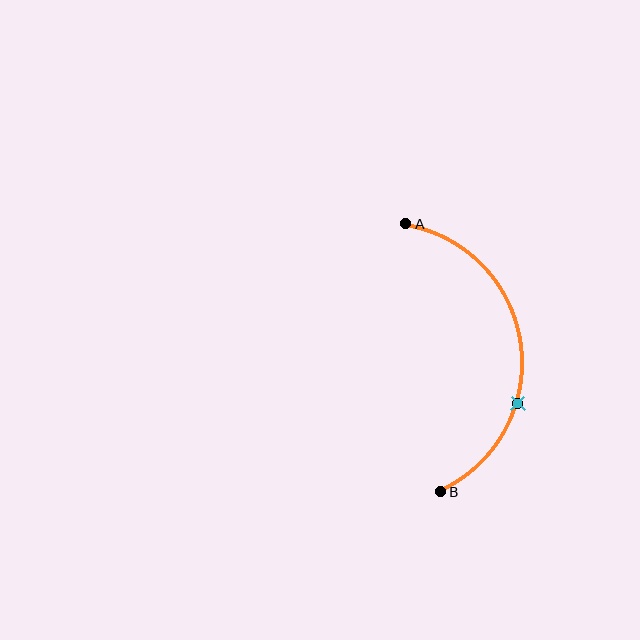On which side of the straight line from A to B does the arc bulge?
The arc bulges to the right of the straight line connecting A and B.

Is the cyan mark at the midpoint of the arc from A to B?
No. The cyan mark lies on the arc but is closer to endpoint B. The arc midpoint would be at the point on the curve equidistant along the arc from both A and B.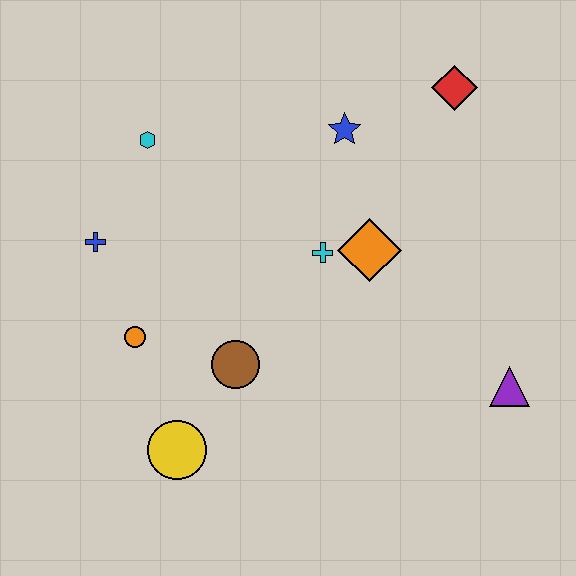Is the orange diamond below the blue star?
Yes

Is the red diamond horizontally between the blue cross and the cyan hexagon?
No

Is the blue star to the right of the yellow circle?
Yes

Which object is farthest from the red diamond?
The yellow circle is farthest from the red diamond.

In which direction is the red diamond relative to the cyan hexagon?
The red diamond is to the right of the cyan hexagon.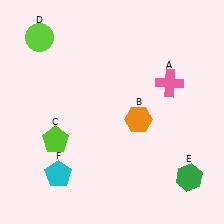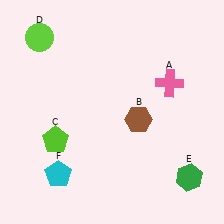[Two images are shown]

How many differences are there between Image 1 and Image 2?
There is 1 difference between the two images.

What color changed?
The hexagon (B) changed from orange in Image 1 to brown in Image 2.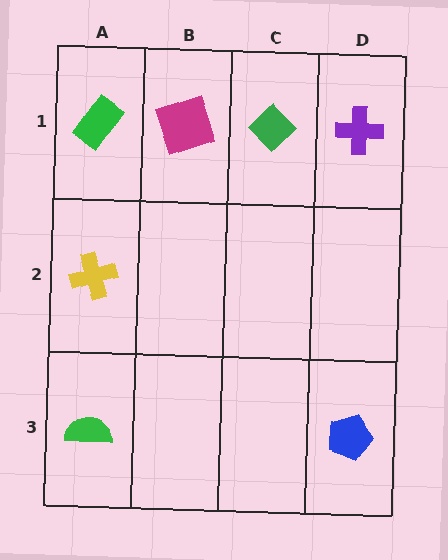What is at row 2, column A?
A yellow cross.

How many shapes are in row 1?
4 shapes.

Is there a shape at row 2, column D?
No, that cell is empty.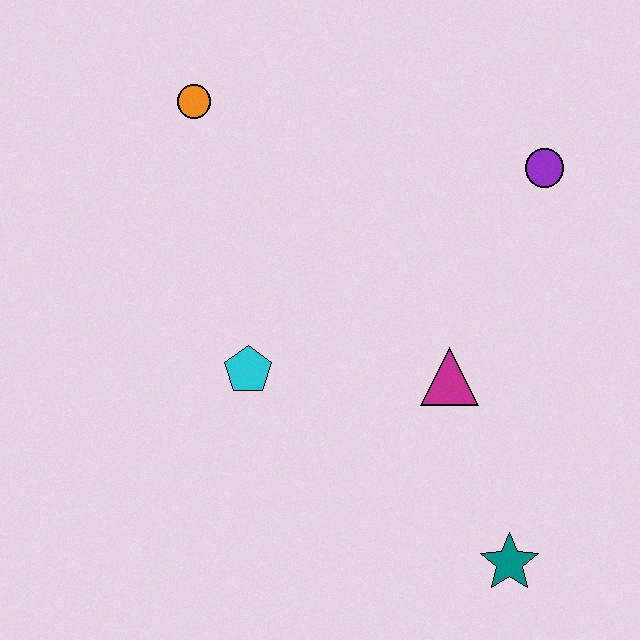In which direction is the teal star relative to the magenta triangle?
The teal star is below the magenta triangle.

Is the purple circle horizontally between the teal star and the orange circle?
No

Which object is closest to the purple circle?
The magenta triangle is closest to the purple circle.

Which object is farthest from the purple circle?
The teal star is farthest from the purple circle.